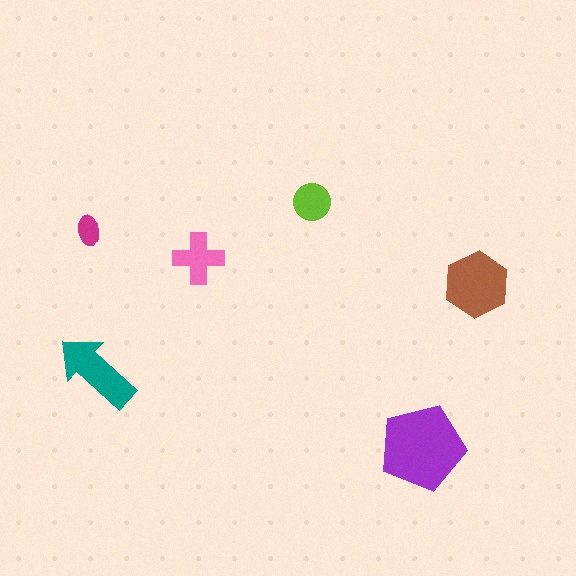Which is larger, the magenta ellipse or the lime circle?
The lime circle.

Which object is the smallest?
The magenta ellipse.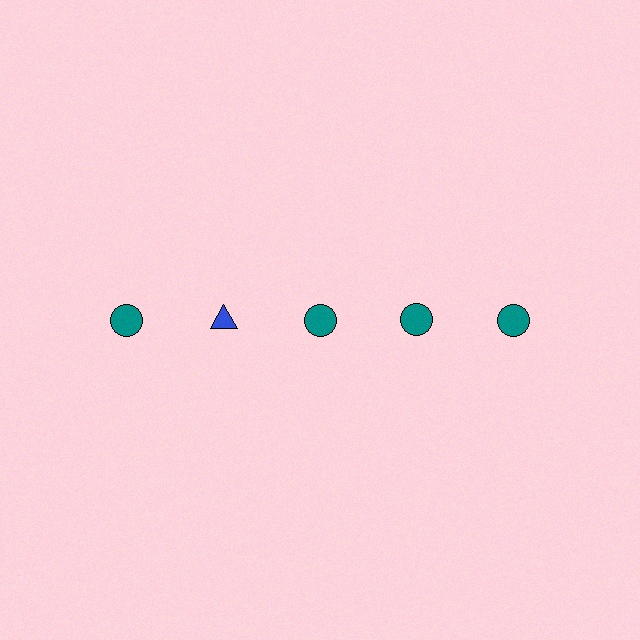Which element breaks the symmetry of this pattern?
The blue triangle in the top row, second from left column breaks the symmetry. All other shapes are teal circles.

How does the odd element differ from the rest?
It differs in both color (blue instead of teal) and shape (triangle instead of circle).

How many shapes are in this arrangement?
There are 5 shapes arranged in a grid pattern.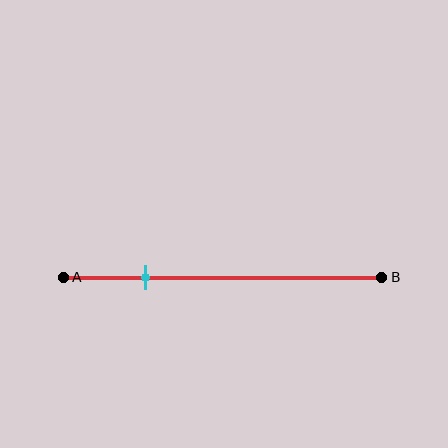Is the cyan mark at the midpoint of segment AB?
No, the mark is at about 25% from A, not at the 50% midpoint.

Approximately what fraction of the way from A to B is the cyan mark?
The cyan mark is approximately 25% of the way from A to B.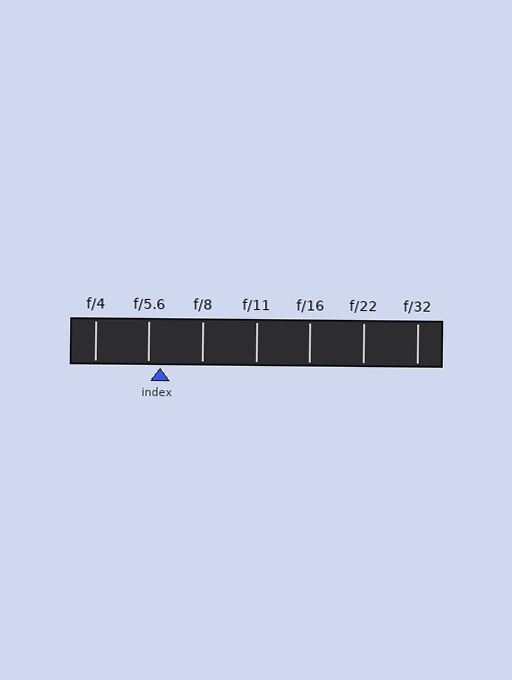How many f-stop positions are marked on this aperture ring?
There are 7 f-stop positions marked.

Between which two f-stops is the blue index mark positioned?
The index mark is between f/5.6 and f/8.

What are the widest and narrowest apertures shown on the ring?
The widest aperture shown is f/4 and the narrowest is f/32.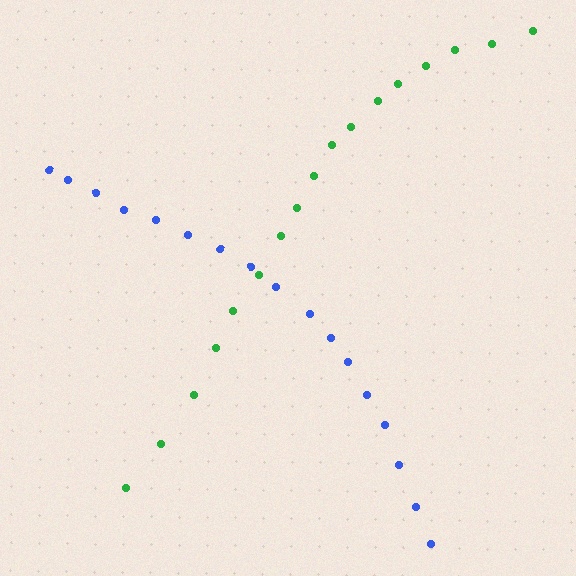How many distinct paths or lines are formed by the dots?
There are 2 distinct paths.